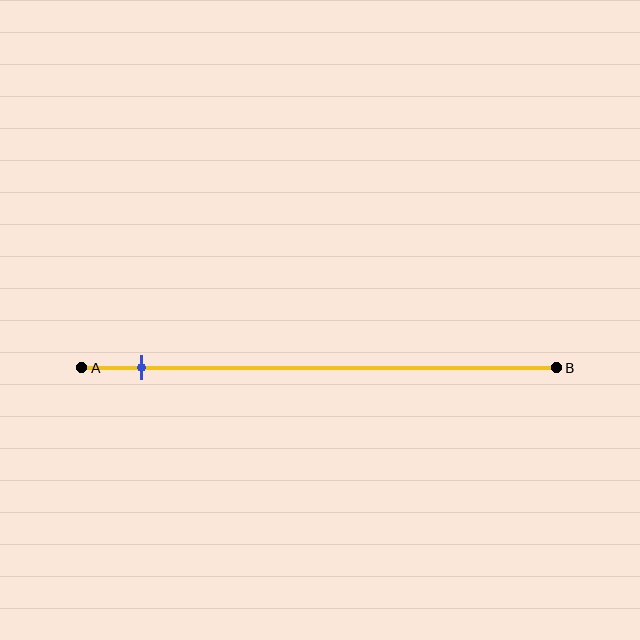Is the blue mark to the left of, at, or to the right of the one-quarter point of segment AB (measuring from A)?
The blue mark is to the left of the one-quarter point of segment AB.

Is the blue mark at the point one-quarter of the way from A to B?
No, the mark is at about 15% from A, not at the 25% one-quarter point.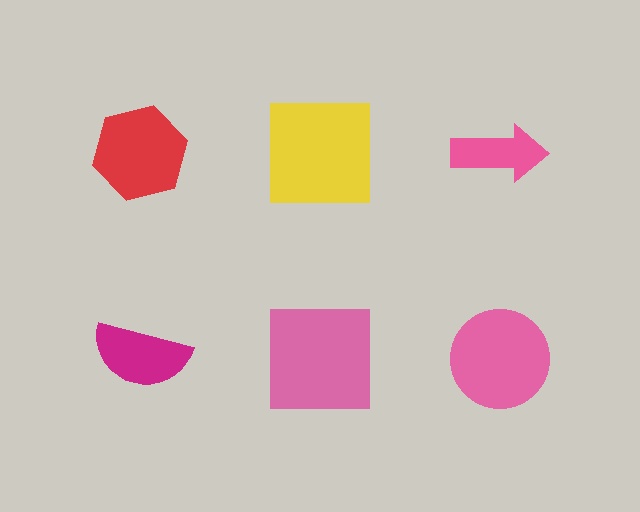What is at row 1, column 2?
A yellow square.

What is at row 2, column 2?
A pink square.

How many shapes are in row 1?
3 shapes.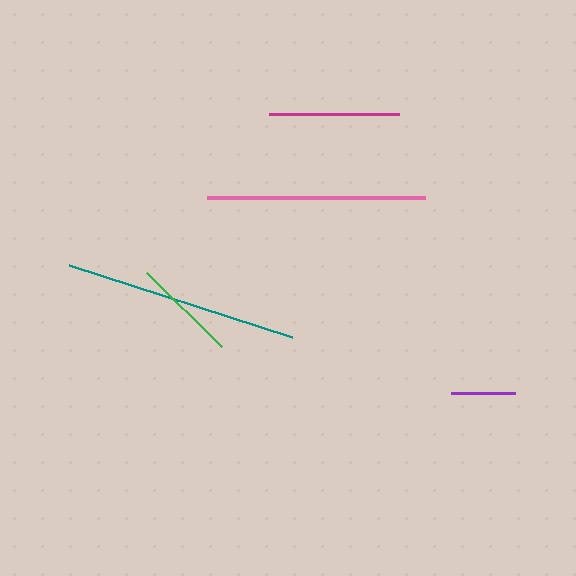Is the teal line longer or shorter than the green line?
The teal line is longer than the green line.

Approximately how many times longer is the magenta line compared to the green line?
The magenta line is approximately 1.2 times the length of the green line.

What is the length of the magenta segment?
The magenta segment is approximately 130 pixels long.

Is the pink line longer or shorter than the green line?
The pink line is longer than the green line.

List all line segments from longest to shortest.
From longest to shortest: teal, pink, magenta, green, purple.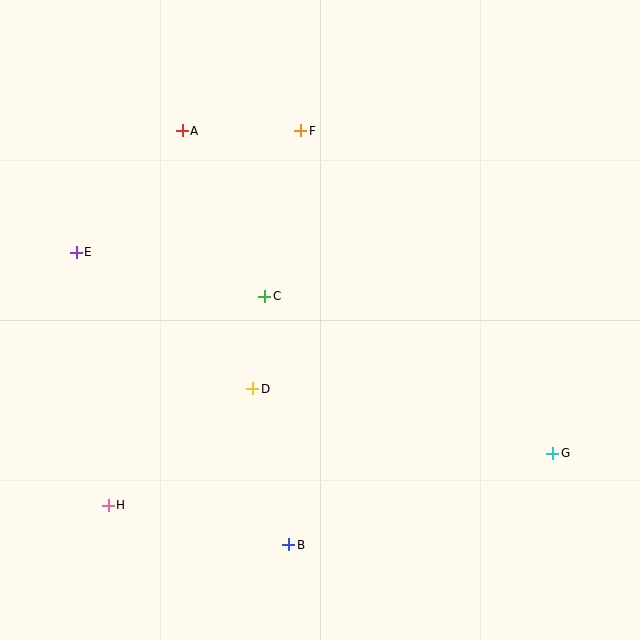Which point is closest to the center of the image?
Point C at (265, 296) is closest to the center.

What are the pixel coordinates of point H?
Point H is at (108, 505).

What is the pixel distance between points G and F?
The distance between G and F is 409 pixels.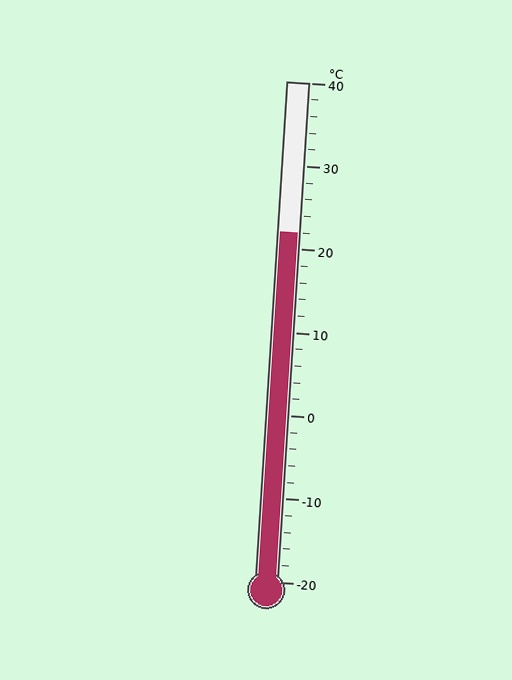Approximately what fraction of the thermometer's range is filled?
The thermometer is filled to approximately 70% of its range.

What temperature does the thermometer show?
The thermometer shows approximately 22°C.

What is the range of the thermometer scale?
The thermometer scale ranges from -20°C to 40°C.